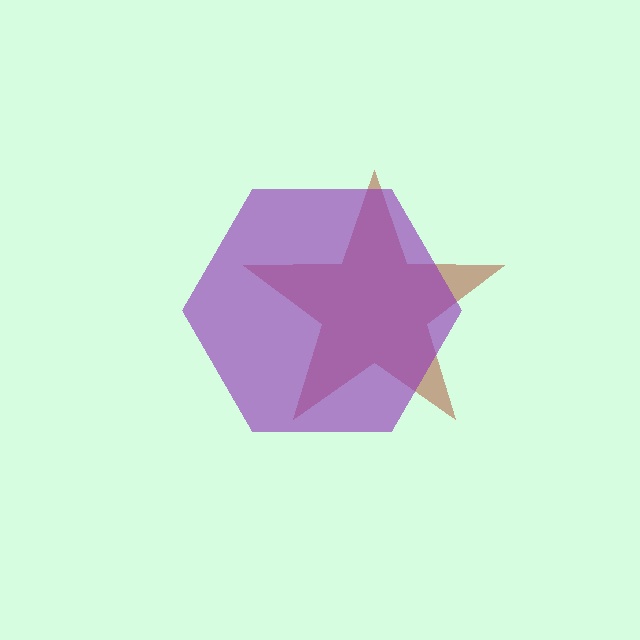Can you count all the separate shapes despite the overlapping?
Yes, there are 2 separate shapes.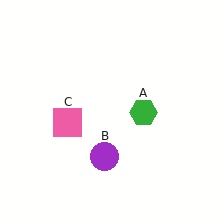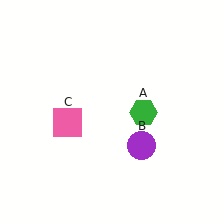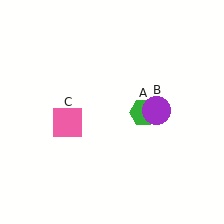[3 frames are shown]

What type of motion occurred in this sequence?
The purple circle (object B) rotated counterclockwise around the center of the scene.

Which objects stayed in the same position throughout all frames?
Green hexagon (object A) and pink square (object C) remained stationary.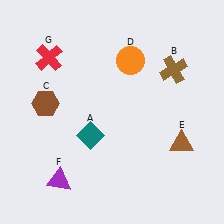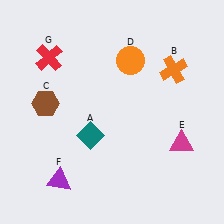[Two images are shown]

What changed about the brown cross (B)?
In Image 1, B is brown. In Image 2, it changed to orange.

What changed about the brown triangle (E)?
In Image 1, E is brown. In Image 2, it changed to magenta.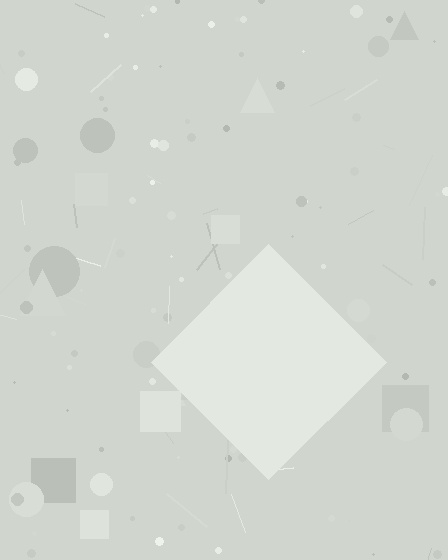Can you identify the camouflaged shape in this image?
The camouflaged shape is a diamond.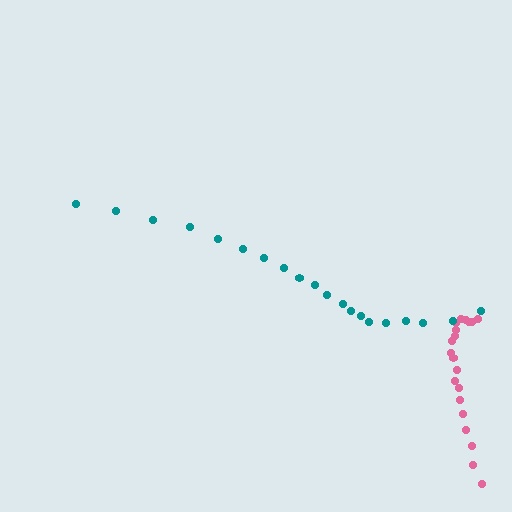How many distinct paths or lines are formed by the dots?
There are 2 distinct paths.